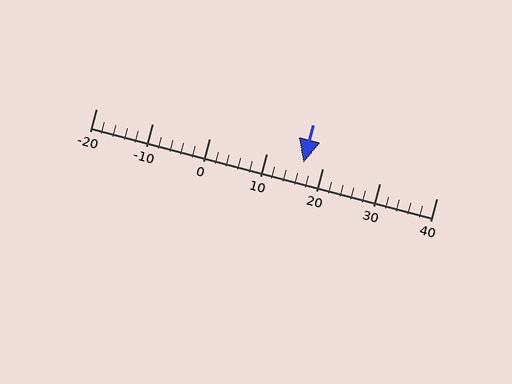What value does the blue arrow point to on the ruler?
The blue arrow points to approximately 16.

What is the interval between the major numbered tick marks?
The major tick marks are spaced 10 units apart.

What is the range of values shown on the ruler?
The ruler shows values from -20 to 40.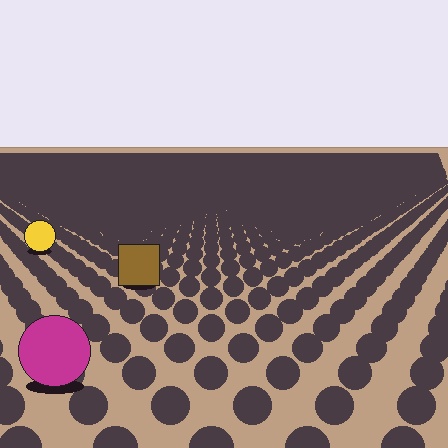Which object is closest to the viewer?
The magenta circle is closest. The texture marks near it are larger and more spread out.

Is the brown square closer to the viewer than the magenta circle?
No. The magenta circle is closer — you can tell from the texture gradient: the ground texture is coarser near it.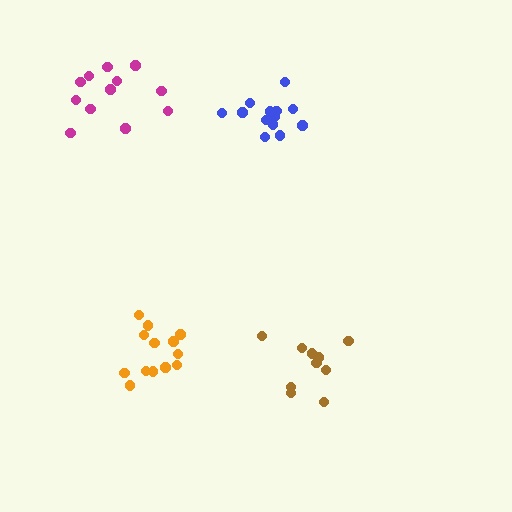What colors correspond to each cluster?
The clusters are colored: orange, blue, brown, magenta.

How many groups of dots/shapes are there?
There are 4 groups.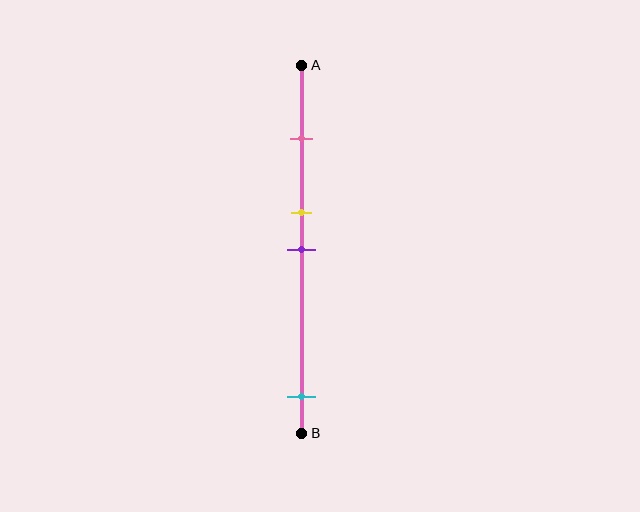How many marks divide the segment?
There are 4 marks dividing the segment.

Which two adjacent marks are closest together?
The yellow and purple marks are the closest adjacent pair.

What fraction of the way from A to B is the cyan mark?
The cyan mark is approximately 90% (0.9) of the way from A to B.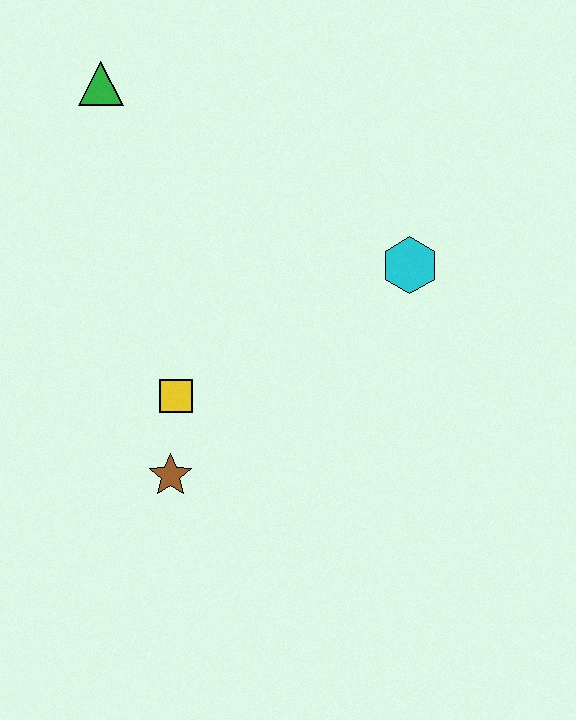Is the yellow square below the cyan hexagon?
Yes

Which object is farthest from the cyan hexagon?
The green triangle is farthest from the cyan hexagon.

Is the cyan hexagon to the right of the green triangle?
Yes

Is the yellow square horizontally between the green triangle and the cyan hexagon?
Yes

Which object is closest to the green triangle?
The yellow square is closest to the green triangle.